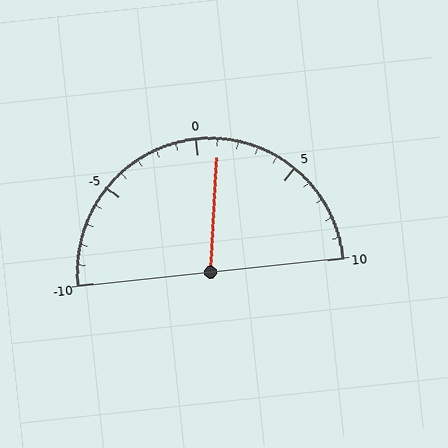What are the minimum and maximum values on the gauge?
The gauge ranges from -10 to 10.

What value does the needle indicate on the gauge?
The needle indicates approximately 1.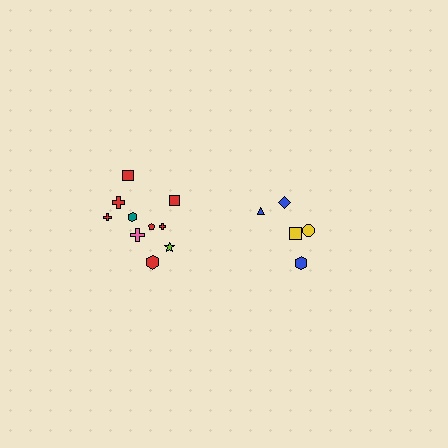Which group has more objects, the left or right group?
The left group.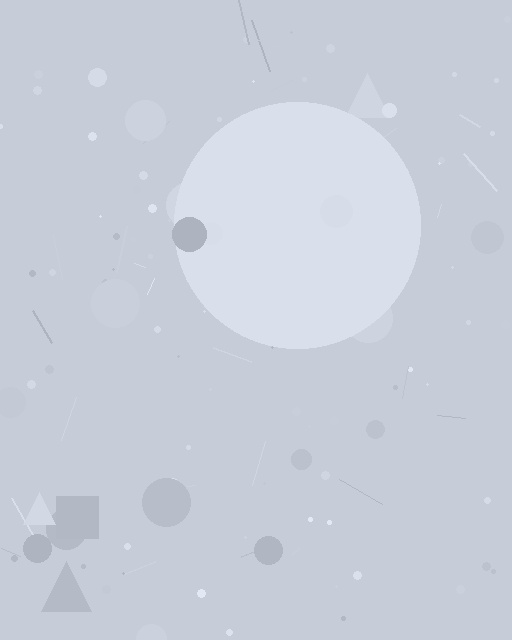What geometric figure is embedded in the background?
A circle is embedded in the background.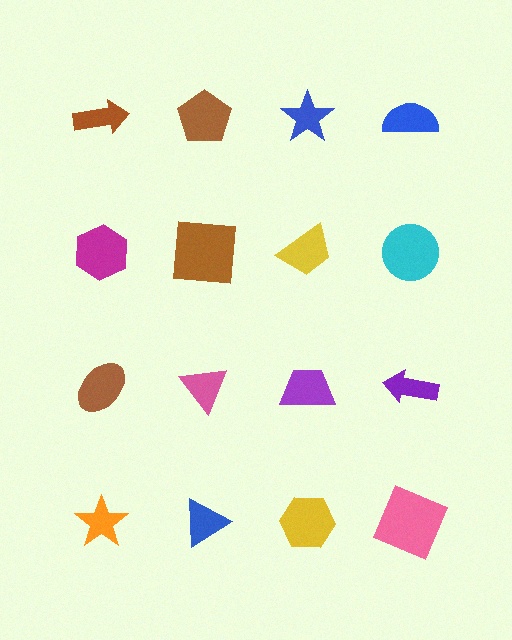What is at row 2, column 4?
A cyan circle.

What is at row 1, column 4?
A blue semicircle.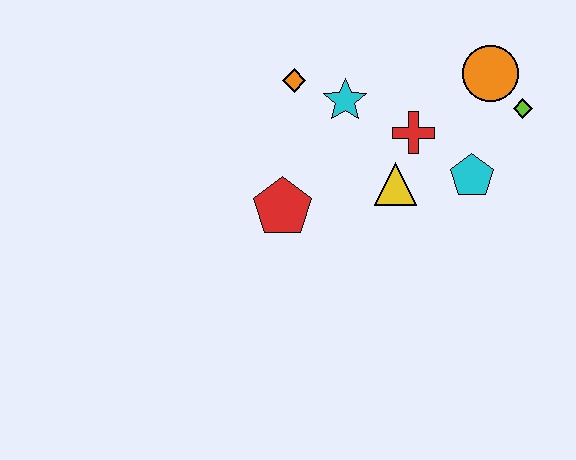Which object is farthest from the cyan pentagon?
The orange diamond is farthest from the cyan pentagon.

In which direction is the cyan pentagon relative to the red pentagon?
The cyan pentagon is to the right of the red pentagon.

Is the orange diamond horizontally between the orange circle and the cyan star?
No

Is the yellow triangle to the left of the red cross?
Yes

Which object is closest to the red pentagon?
The yellow triangle is closest to the red pentagon.